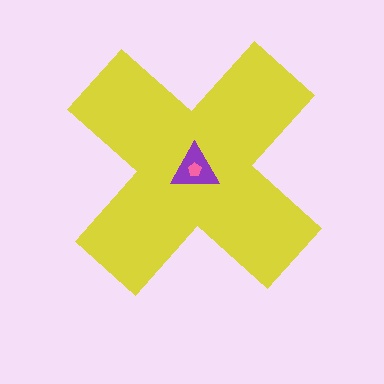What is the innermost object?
The pink pentagon.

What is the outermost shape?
The yellow cross.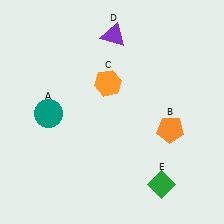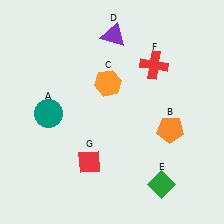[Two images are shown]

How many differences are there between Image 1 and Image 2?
There are 2 differences between the two images.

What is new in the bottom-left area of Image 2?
A red diamond (G) was added in the bottom-left area of Image 2.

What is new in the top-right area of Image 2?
A red cross (F) was added in the top-right area of Image 2.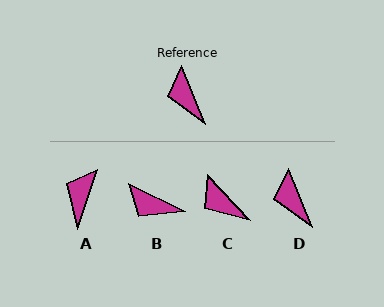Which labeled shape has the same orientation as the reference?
D.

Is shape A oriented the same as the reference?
No, it is off by about 41 degrees.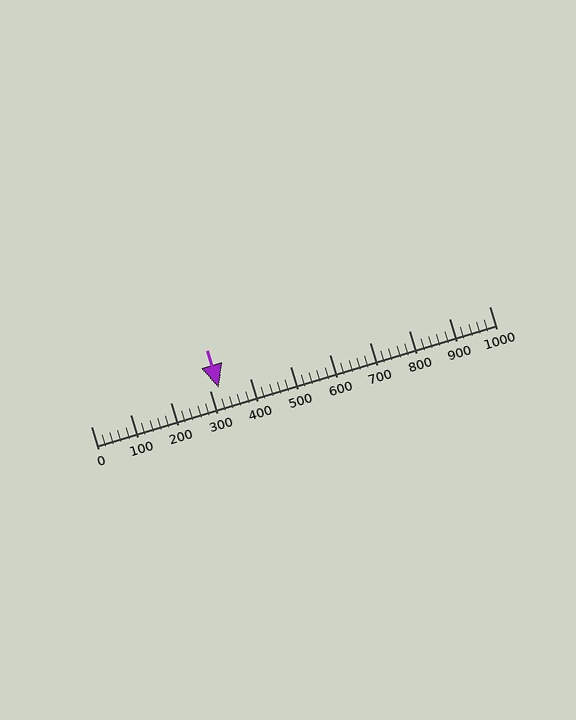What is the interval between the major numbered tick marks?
The major tick marks are spaced 100 units apart.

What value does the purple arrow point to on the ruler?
The purple arrow points to approximately 320.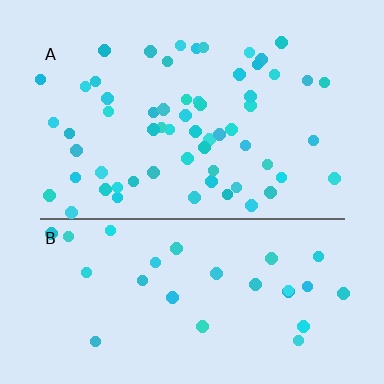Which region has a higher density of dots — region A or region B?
A (the top).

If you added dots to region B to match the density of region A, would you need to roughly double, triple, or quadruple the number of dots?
Approximately double.